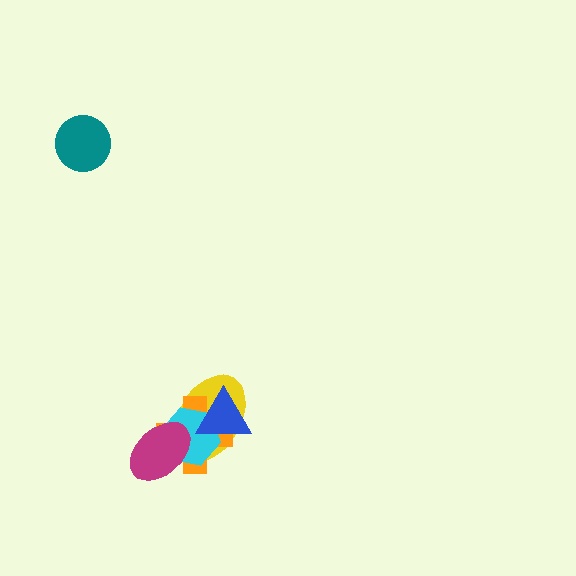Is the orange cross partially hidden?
Yes, it is partially covered by another shape.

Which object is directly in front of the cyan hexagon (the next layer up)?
The blue triangle is directly in front of the cyan hexagon.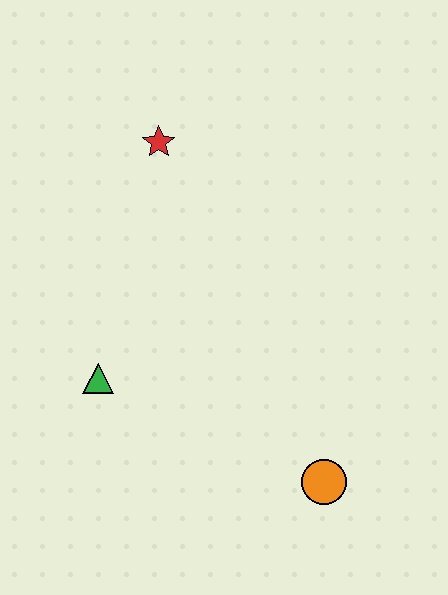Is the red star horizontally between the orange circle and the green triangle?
Yes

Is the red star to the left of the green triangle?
No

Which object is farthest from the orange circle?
The red star is farthest from the orange circle.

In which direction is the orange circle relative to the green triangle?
The orange circle is to the right of the green triangle.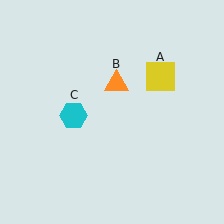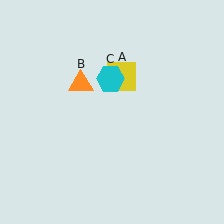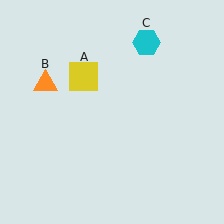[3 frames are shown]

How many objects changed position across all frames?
3 objects changed position: yellow square (object A), orange triangle (object B), cyan hexagon (object C).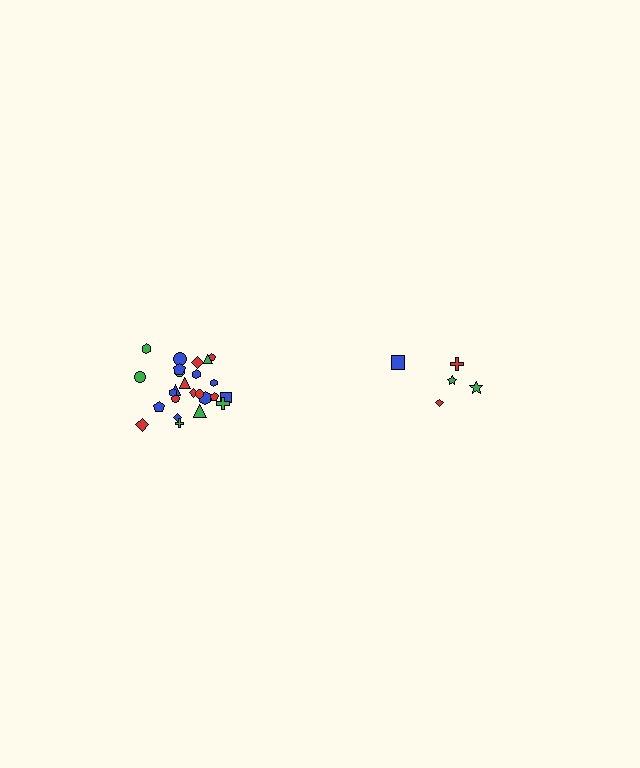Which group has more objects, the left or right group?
The left group.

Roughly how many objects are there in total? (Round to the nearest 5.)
Roughly 30 objects in total.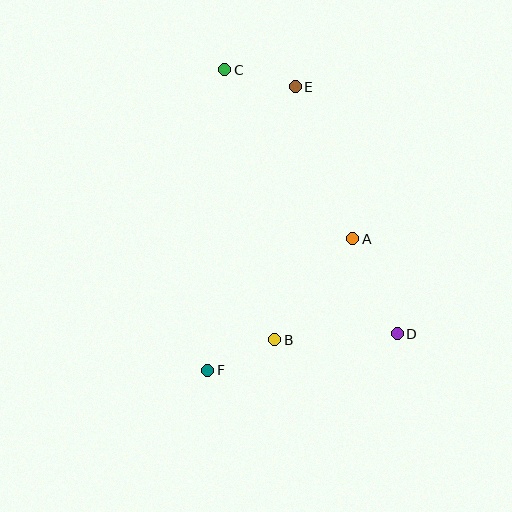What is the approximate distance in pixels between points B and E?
The distance between B and E is approximately 254 pixels.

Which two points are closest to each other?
Points C and E are closest to each other.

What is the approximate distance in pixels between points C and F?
The distance between C and F is approximately 301 pixels.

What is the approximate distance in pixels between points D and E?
The distance between D and E is approximately 267 pixels.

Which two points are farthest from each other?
Points C and D are farthest from each other.